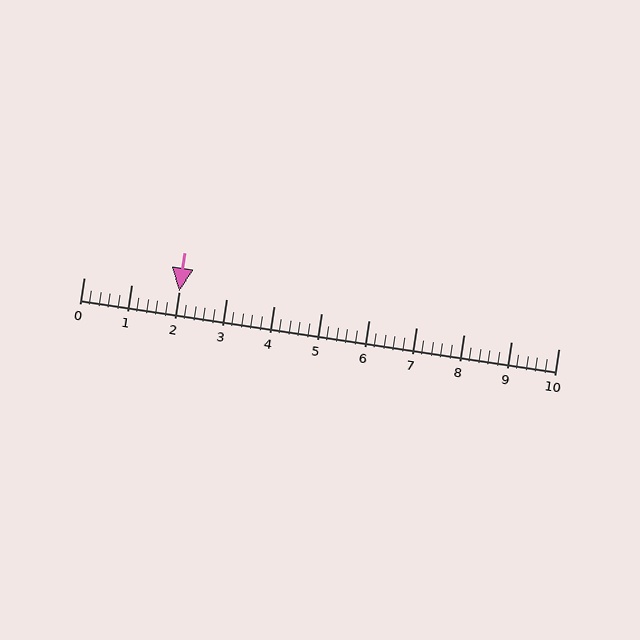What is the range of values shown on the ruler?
The ruler shows values from 0 to 10.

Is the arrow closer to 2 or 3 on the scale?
The arrow is closer to 2.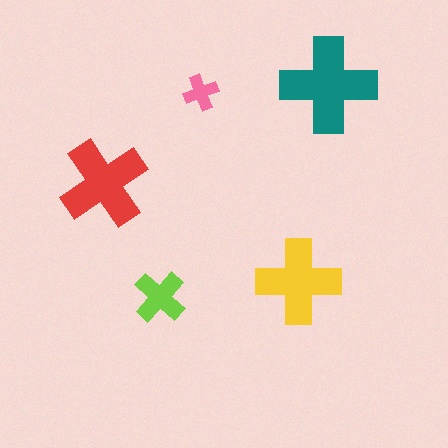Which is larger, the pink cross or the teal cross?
The teal one.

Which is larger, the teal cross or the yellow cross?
The teal one.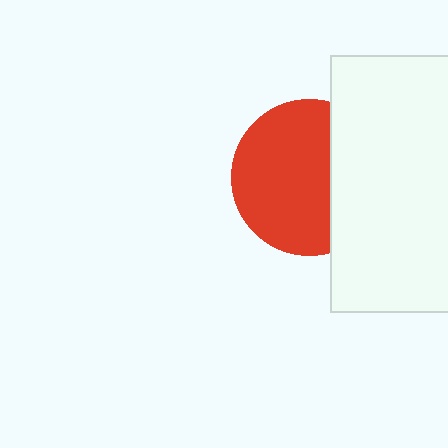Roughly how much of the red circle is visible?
Most of it is visible (roughly 66%).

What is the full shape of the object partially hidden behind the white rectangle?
The partially hidden object is a red circle.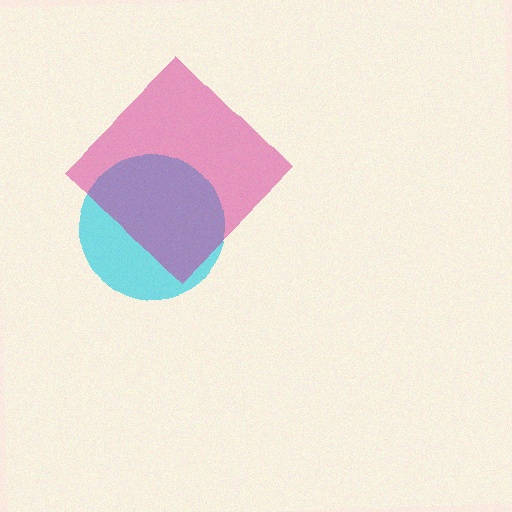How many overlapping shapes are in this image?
There are 2 overlapping shapes in the image.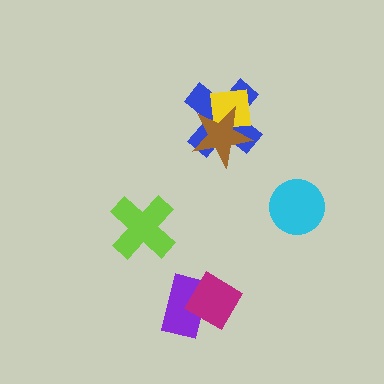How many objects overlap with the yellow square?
2 objects overlap with the yellow square.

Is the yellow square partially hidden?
Yes, it is partially covered by another shape.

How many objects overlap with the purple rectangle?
1 object overlaps with the purple rectangle.